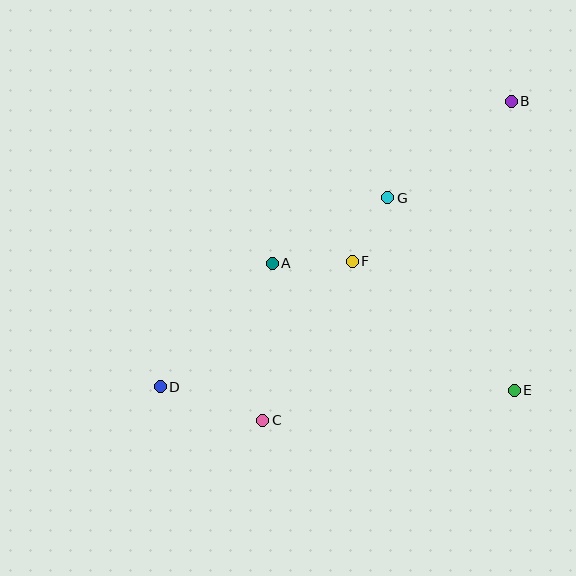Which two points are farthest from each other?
Points B and D are farthest from each other.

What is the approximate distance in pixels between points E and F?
The distance between E and F is approximately 207 pixels.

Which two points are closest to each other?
Points F and G are closest to each other.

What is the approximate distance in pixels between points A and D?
The distance between A and D is approximately 167 pixels.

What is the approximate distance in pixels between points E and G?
The distance between E and G is approximately 230 pixels.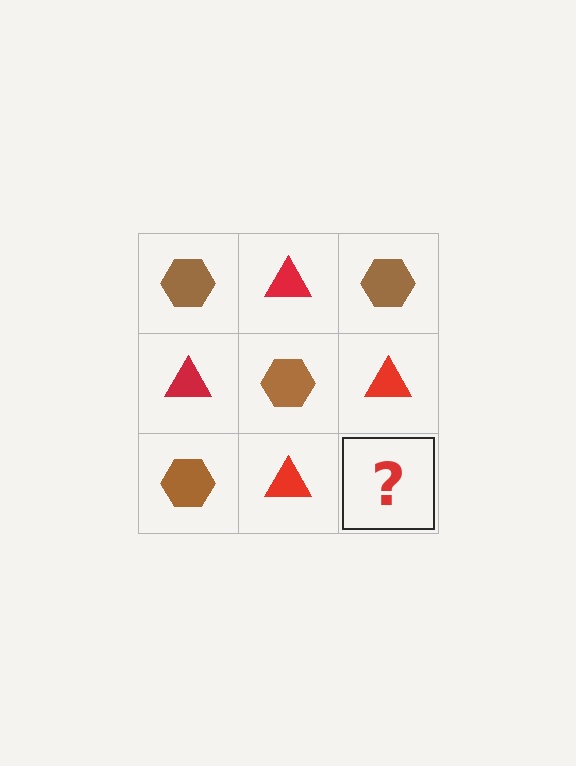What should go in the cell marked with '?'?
The missing cell should contain a brown hexagon.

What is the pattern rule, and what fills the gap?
The rule is that it alternates brown hexagon and red triangle in a checkerboard pattern. The gap should be filled with a brown hexagon.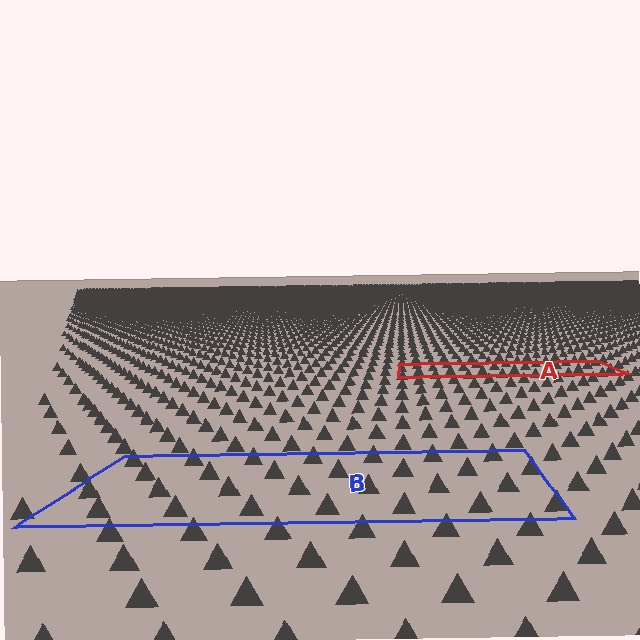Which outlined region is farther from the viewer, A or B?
Region A is farther from the viewer — the texture elements inside it appear smaller and more densely packed.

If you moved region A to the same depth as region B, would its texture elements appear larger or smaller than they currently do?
They would appear larger. At a closer depth, the same texture elements are projected at a bigger on-screen size.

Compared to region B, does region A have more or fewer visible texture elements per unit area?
Region A has more texture elements per unit area — they are packed more densely because it is farther away.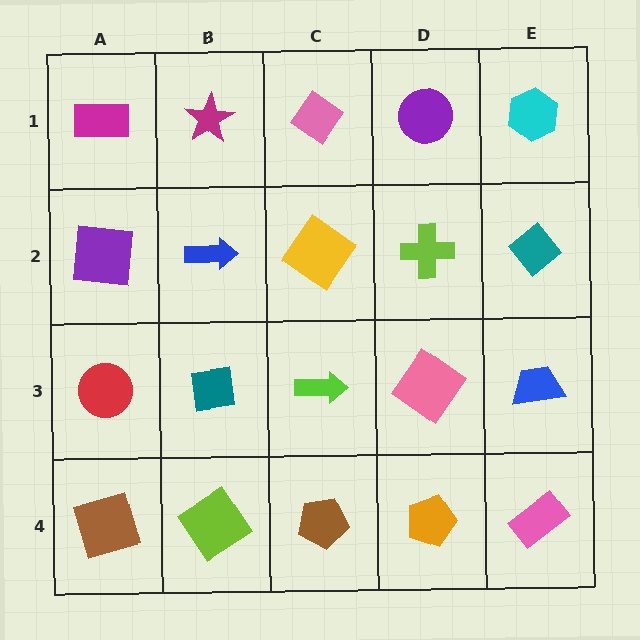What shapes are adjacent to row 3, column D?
A lime cross (row 2, column D), an orange pentagon (row 4, column D), a lime arrow (row 3, column C), a blue trapezoid (row 3, column E).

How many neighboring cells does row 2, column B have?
4.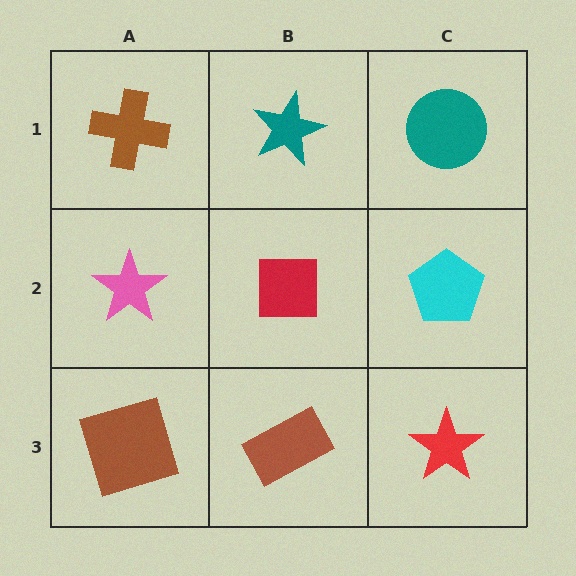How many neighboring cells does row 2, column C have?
3.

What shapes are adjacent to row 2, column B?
A teal star (row 1, column B), a brown rectangle (row 3, column B), a pink star (row 2, column A), a cyan pentagon (row 2, column C).